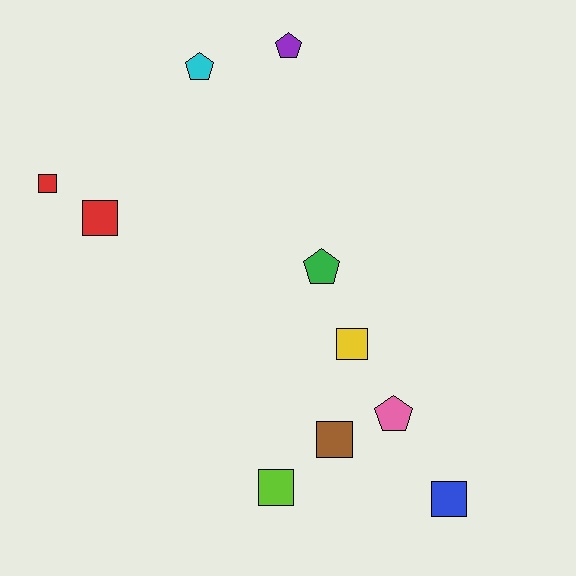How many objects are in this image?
There are 10 objects.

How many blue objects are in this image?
There is 1 blue object.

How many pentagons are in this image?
There are 4 pentagons.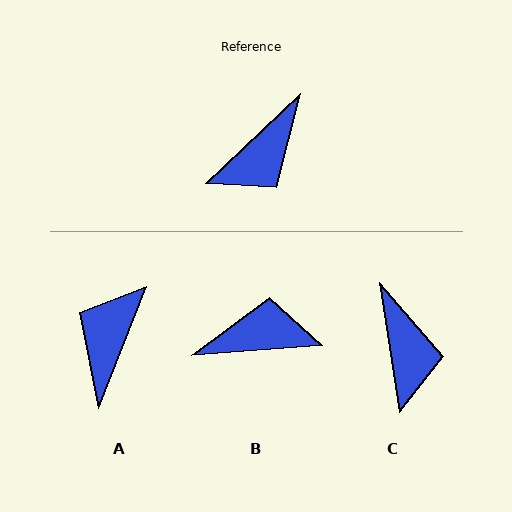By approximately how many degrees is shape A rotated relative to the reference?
Approximately 154 degrees clockwise.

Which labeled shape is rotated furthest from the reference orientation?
A, about 154 degrees away.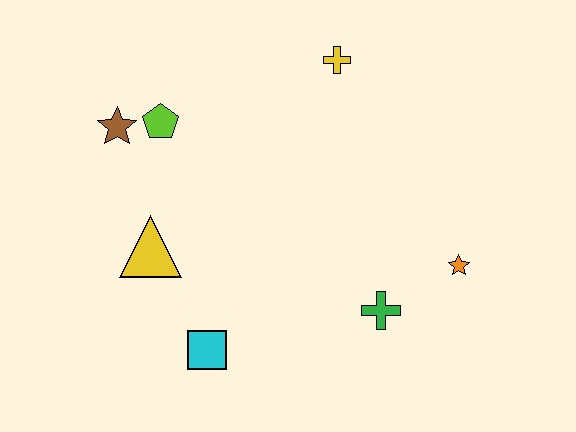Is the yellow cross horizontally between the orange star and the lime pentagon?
Yes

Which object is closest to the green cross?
The orange star is closest to the green cross.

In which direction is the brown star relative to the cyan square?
The brown star is above the cyan square.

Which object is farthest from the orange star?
The brown star is farthest from the orange star.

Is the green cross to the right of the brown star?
Yes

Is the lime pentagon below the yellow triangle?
No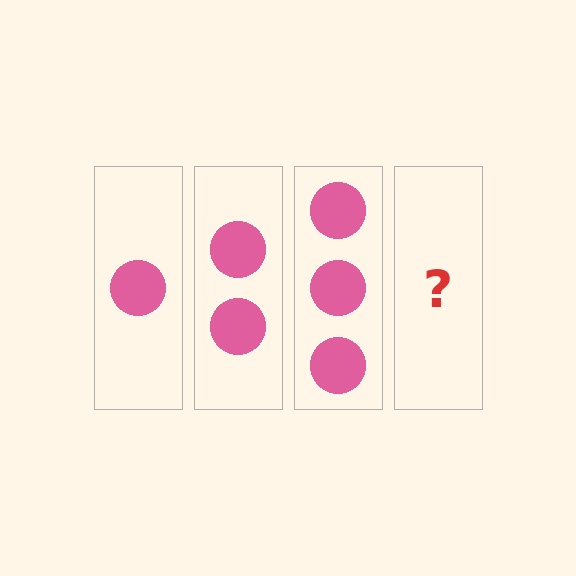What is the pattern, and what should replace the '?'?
The pattern is that each step adds one more circle. The '?' should be 4 circles.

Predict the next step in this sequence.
The next step is 4 circles.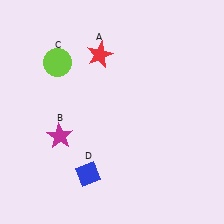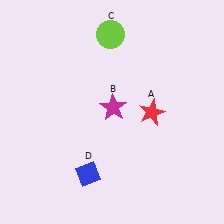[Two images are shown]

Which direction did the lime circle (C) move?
The lime circle (C) moved right.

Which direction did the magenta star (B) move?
The magenta star (B) moved right.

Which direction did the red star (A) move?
The red star (A) moved down.